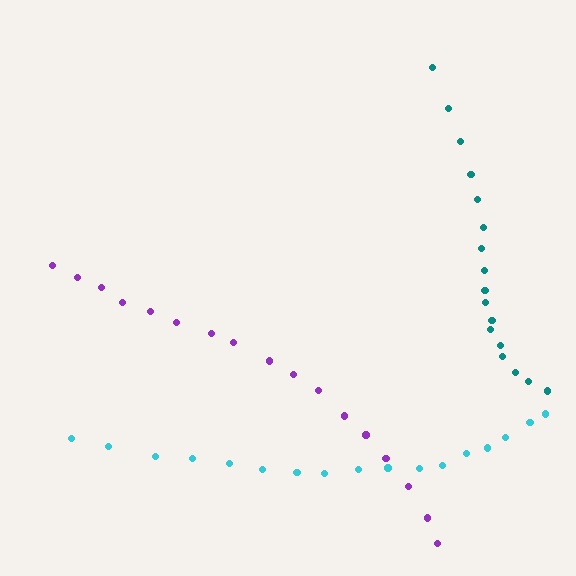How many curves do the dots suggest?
There are 3 distinct paths.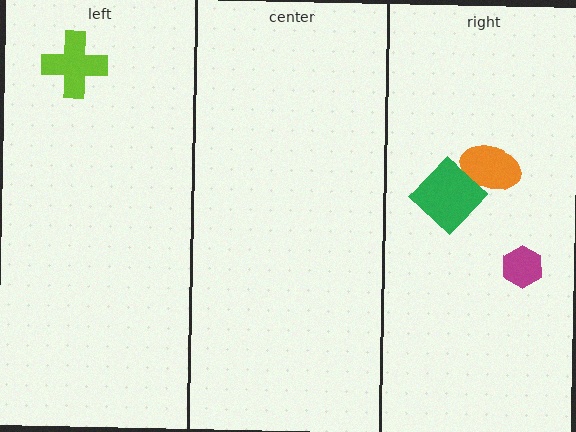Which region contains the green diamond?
The right region.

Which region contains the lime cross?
The left region.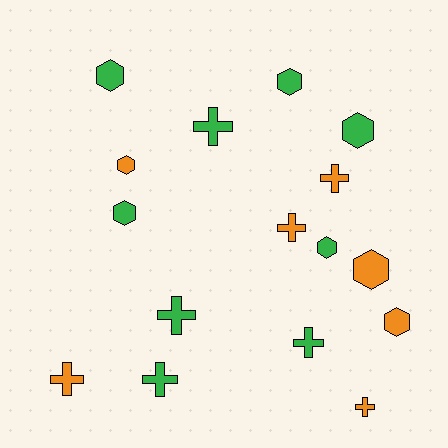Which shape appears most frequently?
Cross, with 8 objects.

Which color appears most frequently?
Green, with 9 objects.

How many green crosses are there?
There are 4 green crosses.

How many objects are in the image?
There are 16 objects.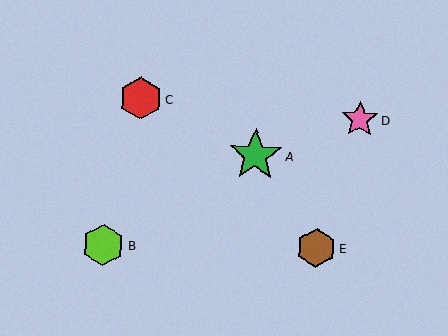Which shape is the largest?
The green star (labeled A) is the largest.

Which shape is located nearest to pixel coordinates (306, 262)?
The brown hexagon (labeled E) at (316, 248) is nearest to that location.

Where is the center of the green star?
The center of the green star is at (255, 155).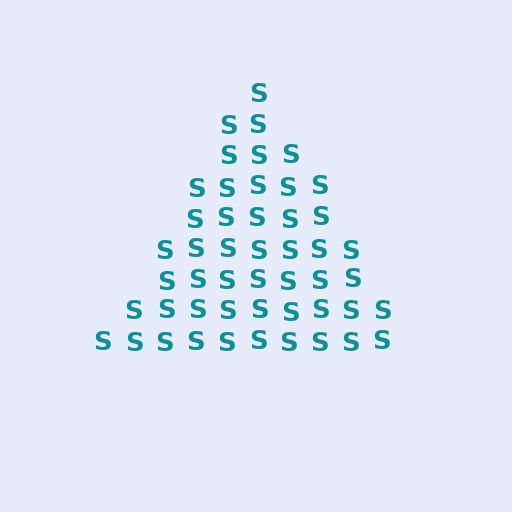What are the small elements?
The small elements are letter S's.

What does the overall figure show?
The overall figure shows a triangle.